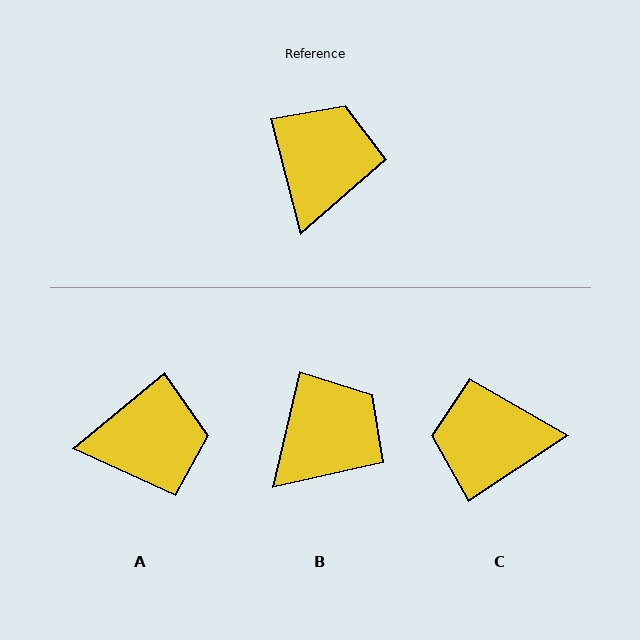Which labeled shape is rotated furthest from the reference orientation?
C, about 109 degrees away.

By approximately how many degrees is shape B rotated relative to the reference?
Approximately 28 degrees clockwise.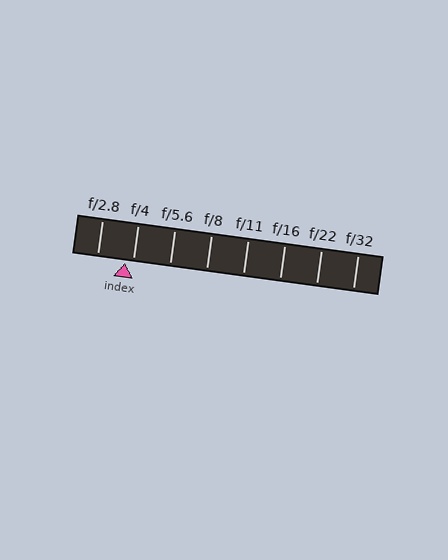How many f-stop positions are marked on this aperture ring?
There are 8 f-stop positions marked.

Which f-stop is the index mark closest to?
The index mark is closest to f/4.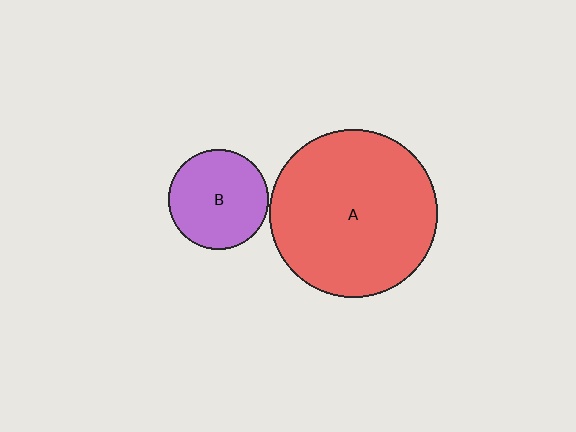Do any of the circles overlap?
No, none of the circles overlap.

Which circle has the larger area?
Circle A (red).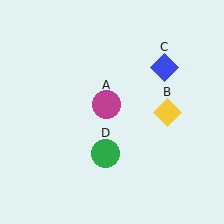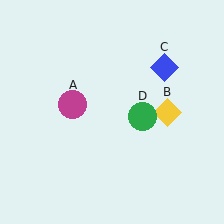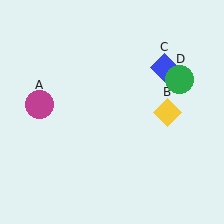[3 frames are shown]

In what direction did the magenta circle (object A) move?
The magenta circle (object A) moved left.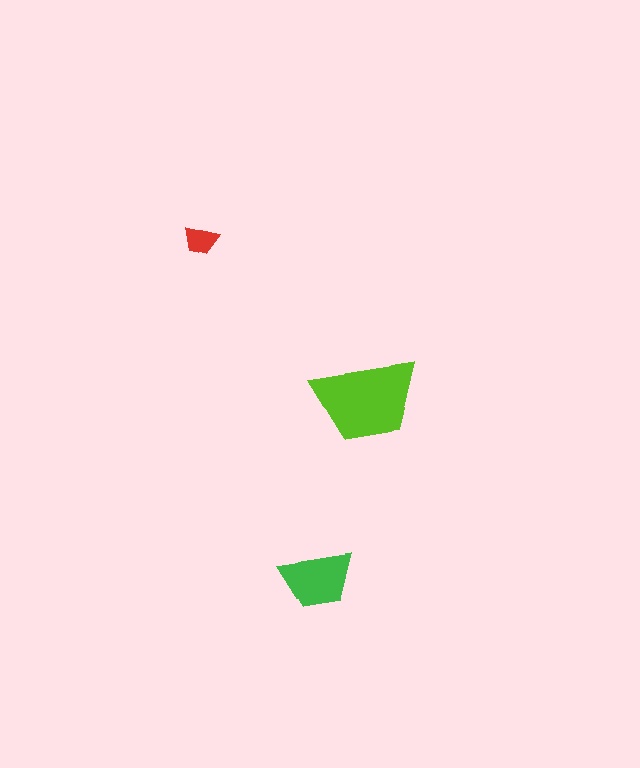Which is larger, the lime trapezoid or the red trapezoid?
The lime one.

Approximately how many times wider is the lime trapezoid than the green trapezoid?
About 1.5 times wider.